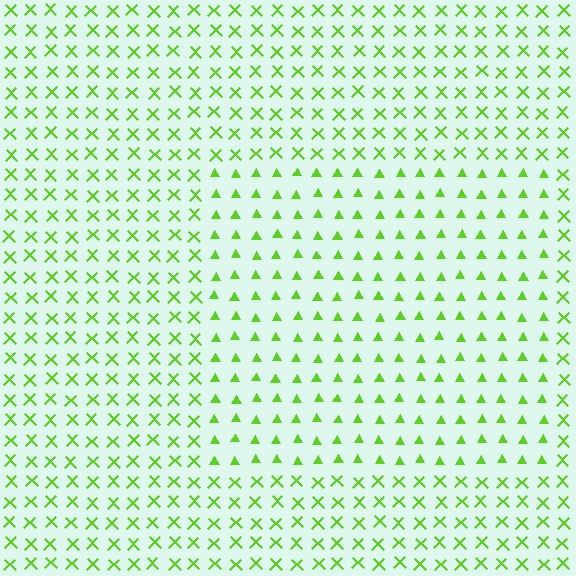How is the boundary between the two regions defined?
The boundary is defined by a change in element shape: triangles inside vs. X marks outside. All elements share the same color and spacing.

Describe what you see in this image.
The image is filled with small lime elements arranged in a uniform grid. A rectangle-shaped region contains triangles, while the surrounding area contains X marks. The boundary is defined purely by the change in element shape.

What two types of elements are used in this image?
The image uses triangles inside the rectangle region and X marks outside it.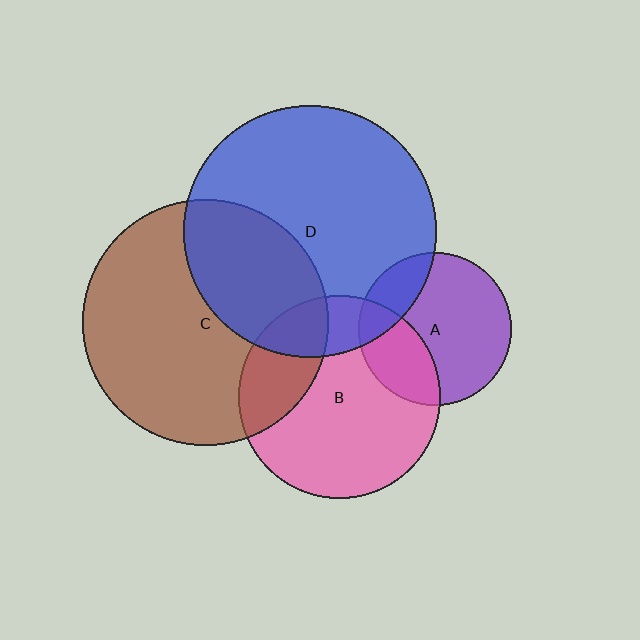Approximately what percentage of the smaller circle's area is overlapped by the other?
Approximately 25%.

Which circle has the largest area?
Circle D (blue).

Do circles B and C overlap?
Yes.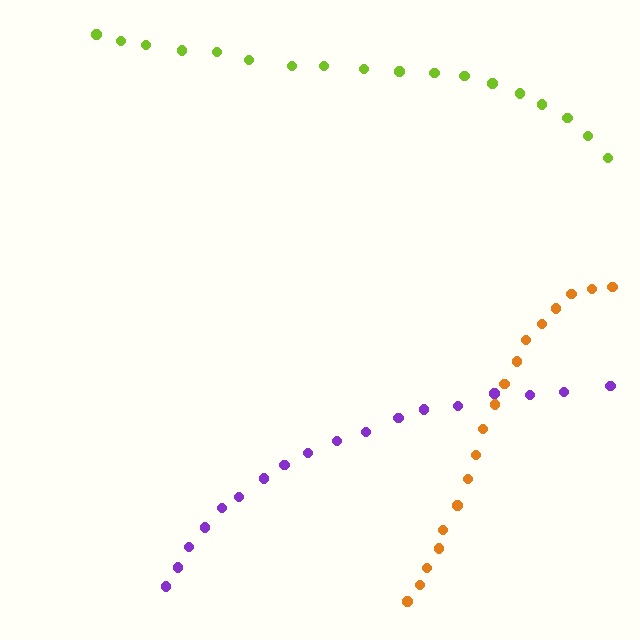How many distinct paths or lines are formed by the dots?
There are 3 distinct paths.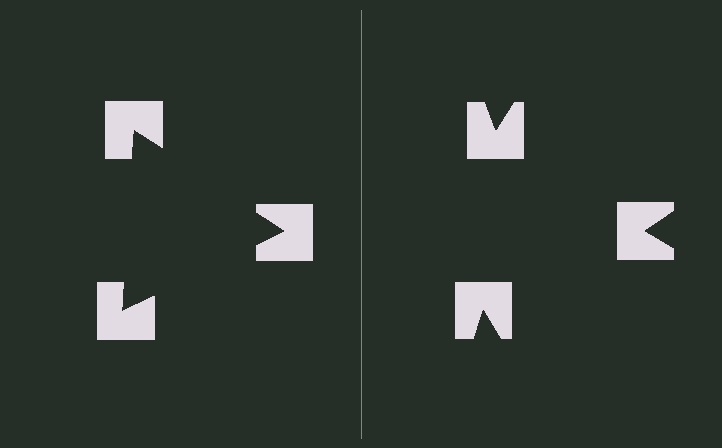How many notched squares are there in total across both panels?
6 — 3 on each side.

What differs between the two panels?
The notched squares are positioned identically on both sides; only the wedge orientations differ. On the left they align to a triangle; on the right they are misaligned.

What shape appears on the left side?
An illusory triangle.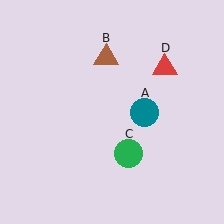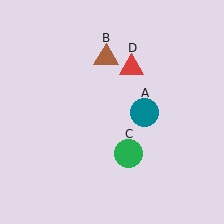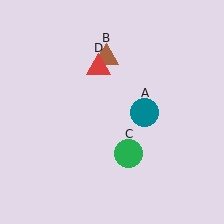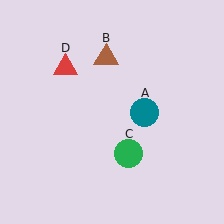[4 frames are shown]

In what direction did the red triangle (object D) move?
The red triangle (object D) moved left.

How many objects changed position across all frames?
1 object changed position: red triangle (object D).